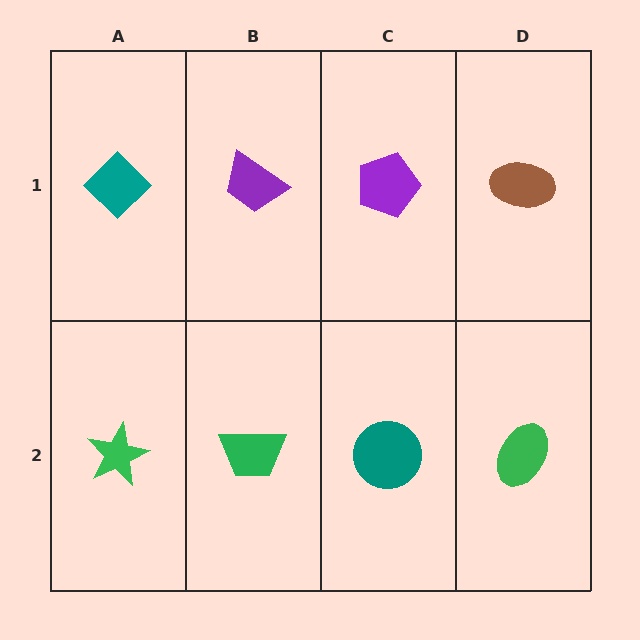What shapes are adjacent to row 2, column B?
A purple trapezoid (row 1, column B), a green star (row 2, column A), a teal circle (row 2, column C).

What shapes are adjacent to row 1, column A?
A green star (row 2, column A), a purple trapezoid (row 1, column B).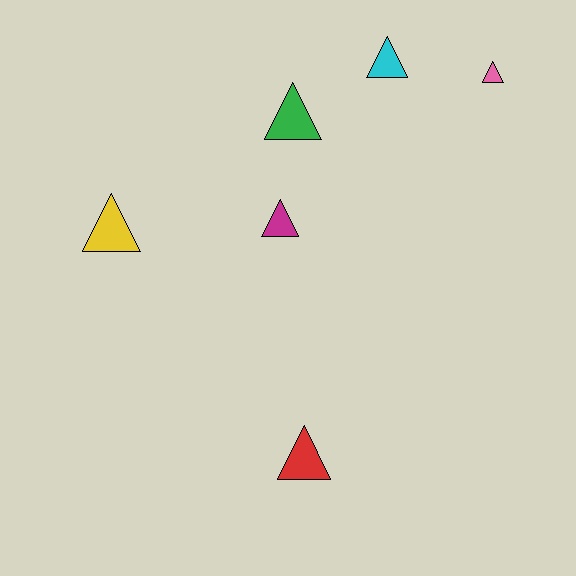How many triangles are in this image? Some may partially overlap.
There are 6 triangles.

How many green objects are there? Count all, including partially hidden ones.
There is 1 green object.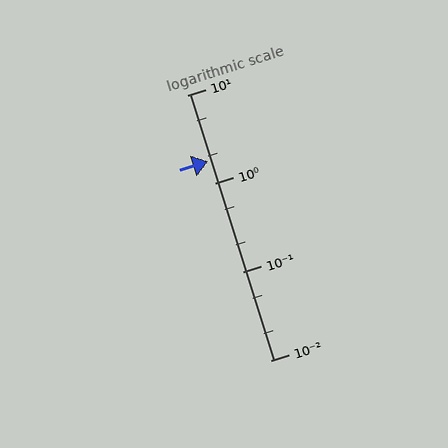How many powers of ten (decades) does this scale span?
The scale spans 3 decades, from 0.01 to 10.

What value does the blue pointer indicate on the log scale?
The pointer indicates approximately 1.8.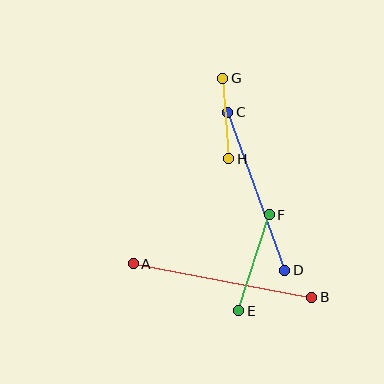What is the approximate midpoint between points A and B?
The midpoint is at approximately (223, 281) pixels.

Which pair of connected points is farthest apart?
Points A and B are farthest apart.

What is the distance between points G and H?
The distance is approximately 81 pixels.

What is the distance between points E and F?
The distance is approximately 100 pixels.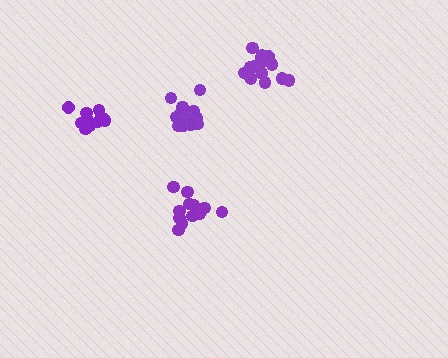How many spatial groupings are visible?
There are 4 spatial groupings.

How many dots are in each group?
Group 1: 13 dots, Group 2: 17 dots, Group 3: 14 dots, Group 4: 13 dots (57 total).